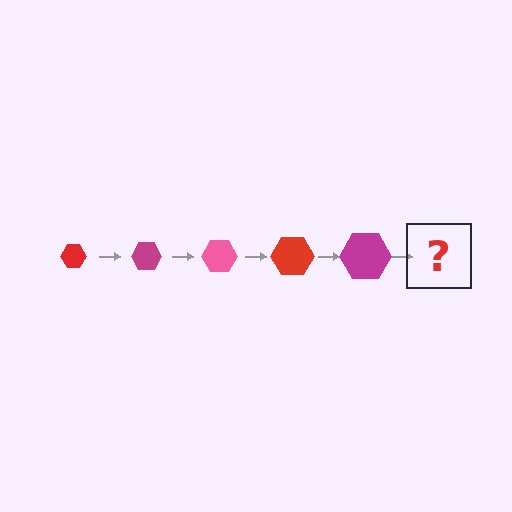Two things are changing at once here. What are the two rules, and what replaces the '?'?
The two rules are that the hexagon grows larger each step and the color cycles through red, magenta, and pink. The '?' should be a pink hexagon, larger than the previous one.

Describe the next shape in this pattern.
It should be a pink hexagon, larger than the previous one.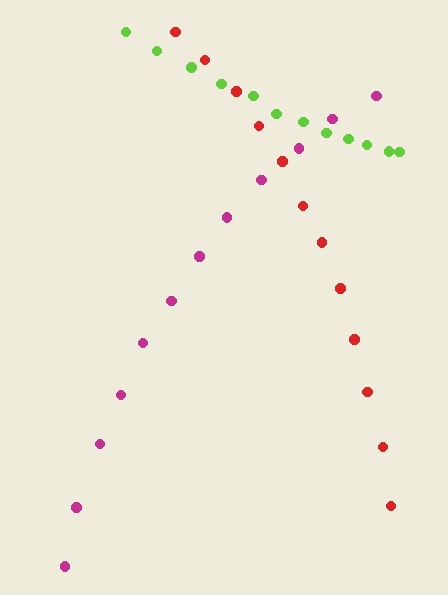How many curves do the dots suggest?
There are 3 distinct paths.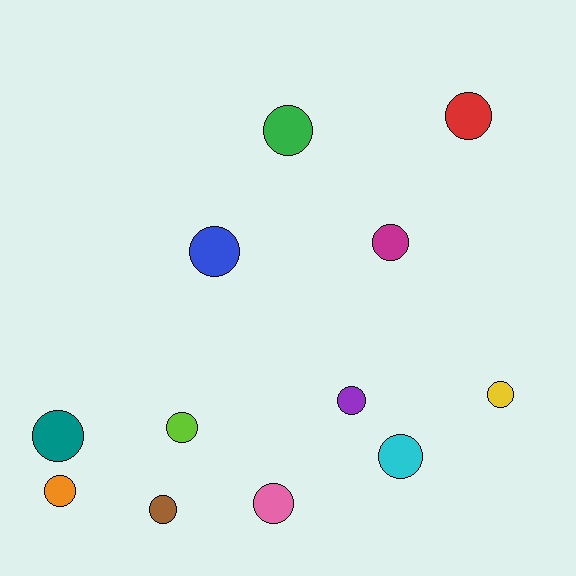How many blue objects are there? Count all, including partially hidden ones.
There is 1 blue object.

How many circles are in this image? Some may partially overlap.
There are 12 circles.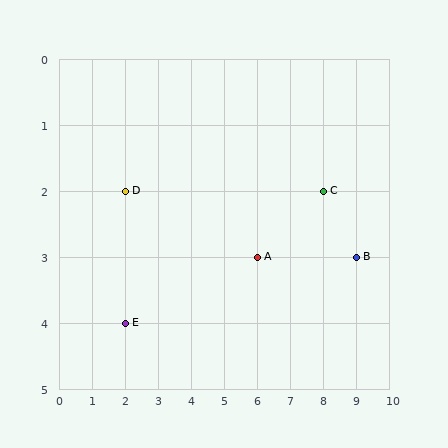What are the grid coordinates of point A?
Point A is at grid coordinates (6, 3).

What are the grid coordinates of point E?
Point E is at grid coordinates (2, 4).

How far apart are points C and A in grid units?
Points C and A are 2 columns and 1 row apart (about 2.2 grid units diagonally).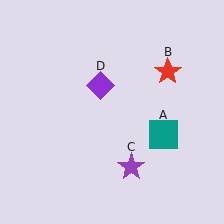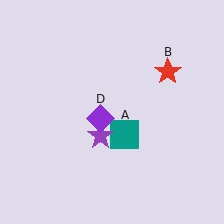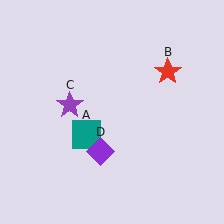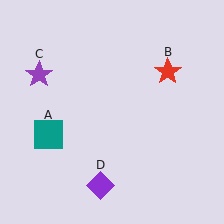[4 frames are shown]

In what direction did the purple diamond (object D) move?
The purple diamond (object D) moved down.